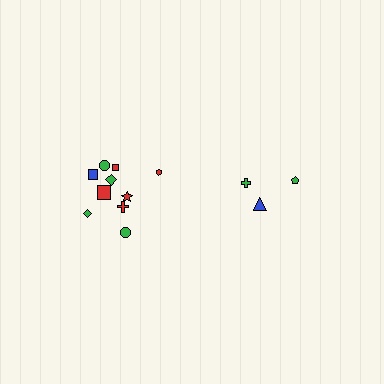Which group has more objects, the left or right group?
The left group.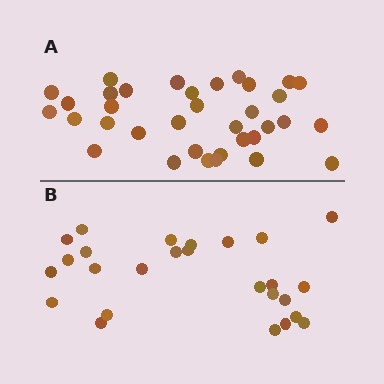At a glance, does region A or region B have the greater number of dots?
Region A (the top region) has more dots.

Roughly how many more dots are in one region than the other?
Region A has roughly 8 or so more dots than region B.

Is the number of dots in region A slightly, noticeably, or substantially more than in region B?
Region A has noticeably more, but not dramatically so. The ratio is roughly 1.3 to 1.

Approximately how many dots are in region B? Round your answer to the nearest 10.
About 30 dots. (The exact count is 26, which rounds to 30.)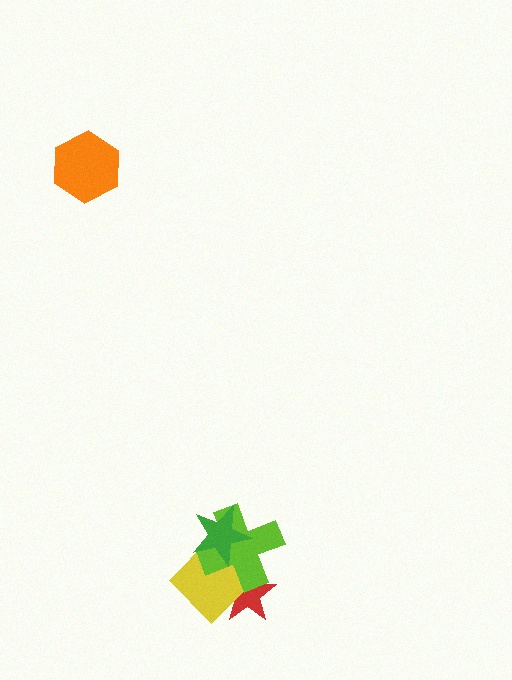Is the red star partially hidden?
Yes, it is partially covered by another shape.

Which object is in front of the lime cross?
The green star is in front of the lime cross.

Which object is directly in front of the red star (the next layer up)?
The yellow diamond is directly in front of the red star.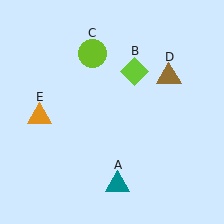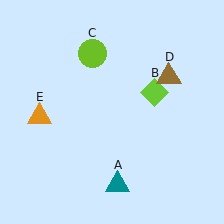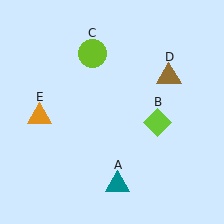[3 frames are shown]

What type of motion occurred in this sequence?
The lime diamond (object B) rotated clockwise around the center of the scene.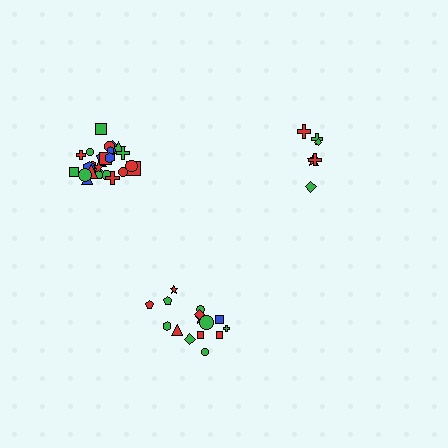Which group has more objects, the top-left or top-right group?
The top-left group.